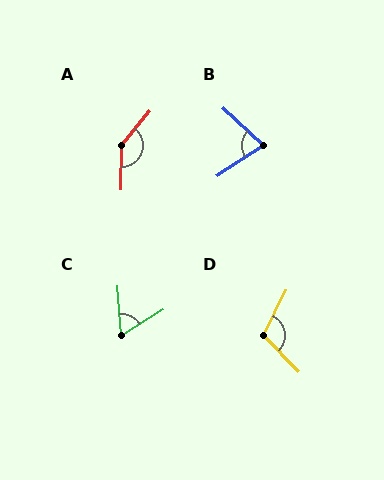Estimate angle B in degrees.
Approximately 76 degrees.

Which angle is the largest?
A, at approximately 141 degrees.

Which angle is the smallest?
C, at approximately 62 degrees.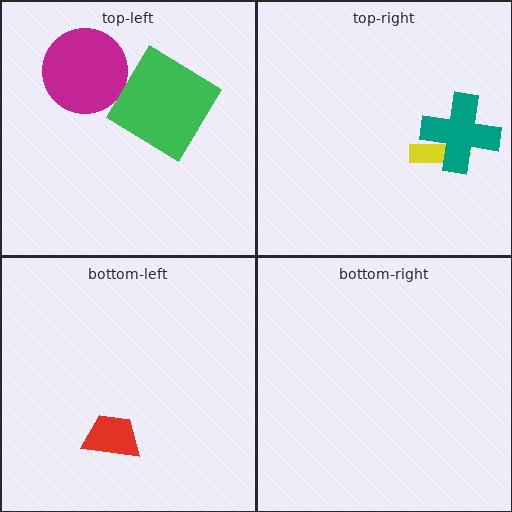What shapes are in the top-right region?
The yellow arrow, the teal cross.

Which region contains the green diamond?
The top-left region.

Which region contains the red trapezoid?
The bottom-left region.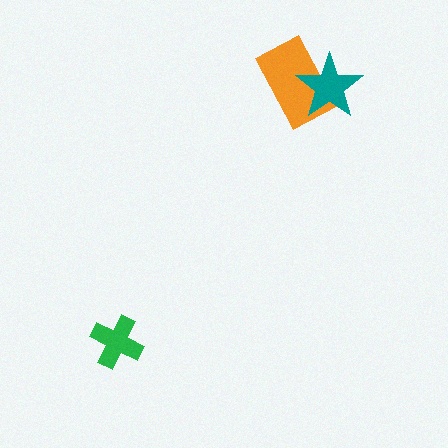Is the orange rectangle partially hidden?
Yes, it is partially covered by another shape.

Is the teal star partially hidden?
No, no other shape covers it.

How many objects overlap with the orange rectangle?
1 object overlaps with the orange rectangle.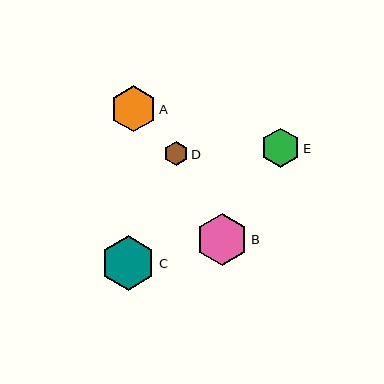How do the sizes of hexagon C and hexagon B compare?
Hexagon C and hexagon B are approximately the same size.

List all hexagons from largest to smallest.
From largest to smallest: C, B, A, E, D.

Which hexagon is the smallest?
Hexagon D is the smallest with a size of approximately 24 pixels.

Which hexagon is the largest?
Hexagon C is the largest with a size of approximately 54 pixels.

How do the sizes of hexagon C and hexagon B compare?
Hexagon C and hexagon B are approximately the same size.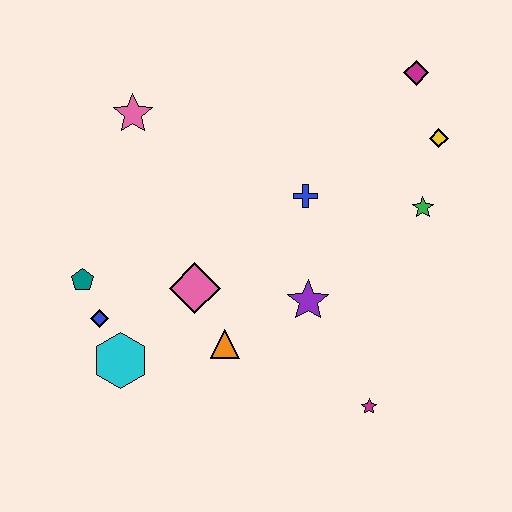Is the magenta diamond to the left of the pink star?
No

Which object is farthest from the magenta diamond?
The cyan hexagon is farthest from the magenta diamond.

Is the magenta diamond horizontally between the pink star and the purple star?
No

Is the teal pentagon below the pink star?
Yes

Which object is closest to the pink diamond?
The orange triangle is closest to the pink diamond.